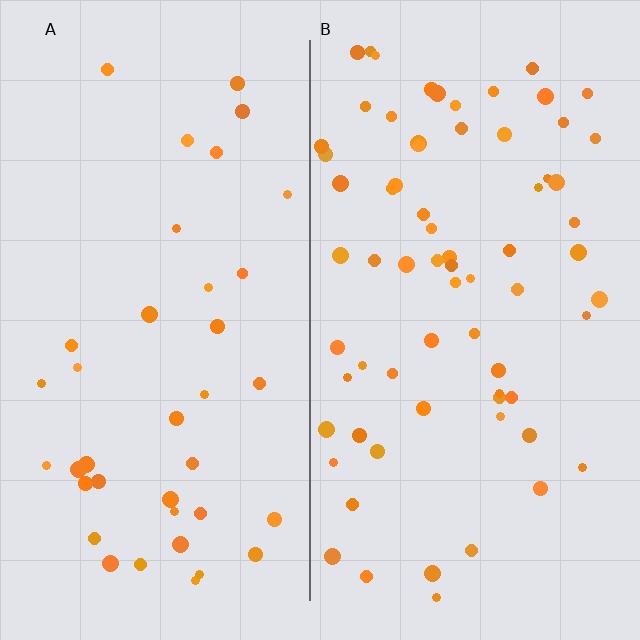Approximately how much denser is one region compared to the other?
Approximately 1.8× — region B over region A.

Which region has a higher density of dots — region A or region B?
B (the right).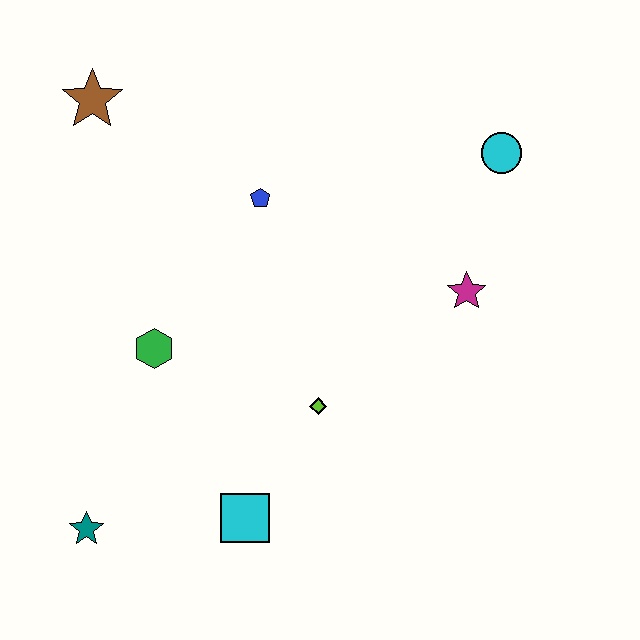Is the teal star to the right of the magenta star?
No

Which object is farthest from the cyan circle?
The teal star is farthest from the cyan circle.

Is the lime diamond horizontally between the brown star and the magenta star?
Yes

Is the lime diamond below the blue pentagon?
Yes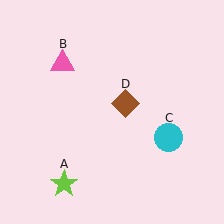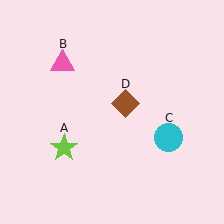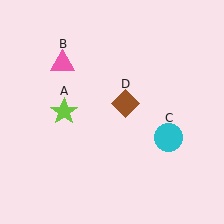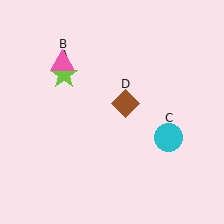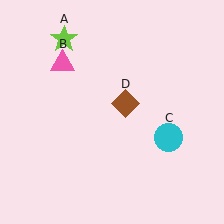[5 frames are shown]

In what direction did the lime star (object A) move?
The lime star (object A) moved up.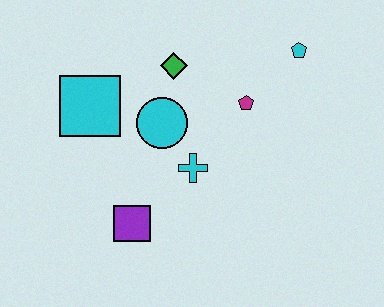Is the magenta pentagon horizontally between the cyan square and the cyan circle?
No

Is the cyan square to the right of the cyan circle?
No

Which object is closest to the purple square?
The cyan cross is closest to the purple square.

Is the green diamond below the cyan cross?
No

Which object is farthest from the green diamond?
The purple square is farthest from the green diamond.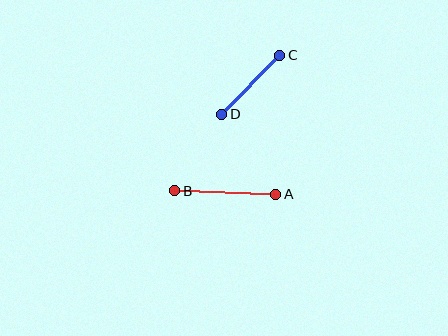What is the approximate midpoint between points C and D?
The midpoint is at approximately (251, 85) pixels.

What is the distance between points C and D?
The distance is approximately 83 pixels.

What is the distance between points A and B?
The distance is approximately 101 pixels.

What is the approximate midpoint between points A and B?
The midpoint is at approximately (225, 192) pixels.